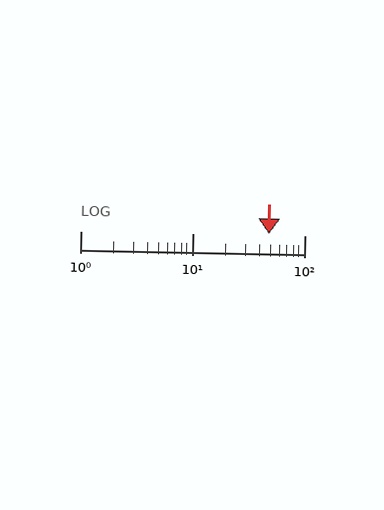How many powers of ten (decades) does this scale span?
The scale spans 2 decades, from 1 to 100.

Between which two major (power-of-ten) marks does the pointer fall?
The pointer is between 10 and 100.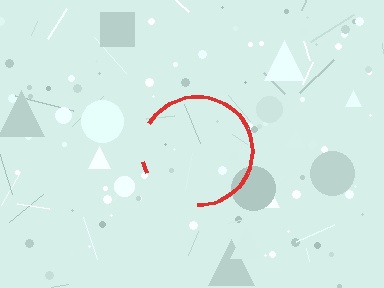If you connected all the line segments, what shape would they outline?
They would outline a circle.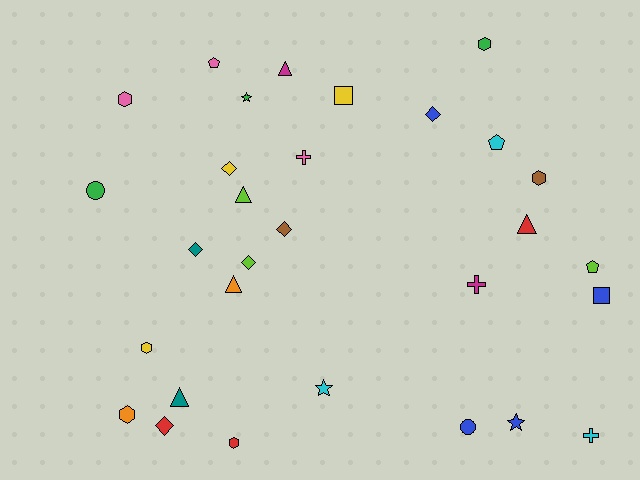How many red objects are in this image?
There are 3 red objects.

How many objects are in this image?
There are 30 objects.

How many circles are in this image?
There are 2 circles.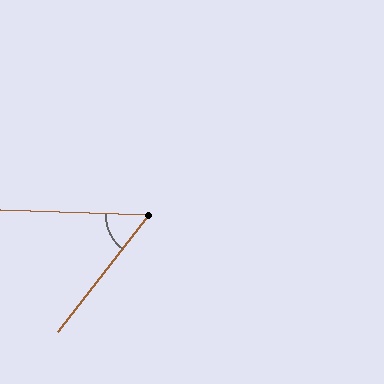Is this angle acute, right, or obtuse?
It is acute.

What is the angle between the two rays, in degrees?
Approximately 54 degrees.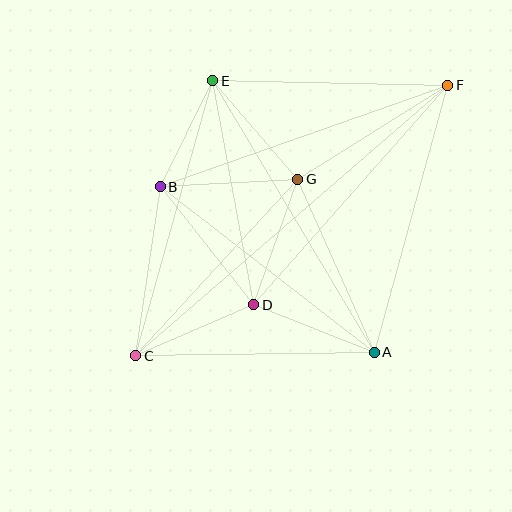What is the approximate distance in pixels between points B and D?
The distance between B and D is approximately 151 pixels.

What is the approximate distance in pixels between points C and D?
The distance between C and D is approximately 129 pixels.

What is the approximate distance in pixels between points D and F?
The distance between D and F is approximately 293 pixels.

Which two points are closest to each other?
Points B and E are closest to each other.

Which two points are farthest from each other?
Points C and F are farthest from each other.